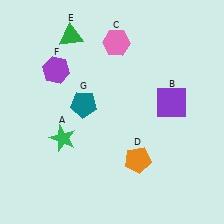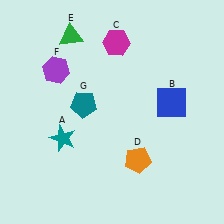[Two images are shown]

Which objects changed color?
A changed from green to teal. B changed from purple to blue. C changed from pink to magenta.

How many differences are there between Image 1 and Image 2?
There are 3 differences between the two images.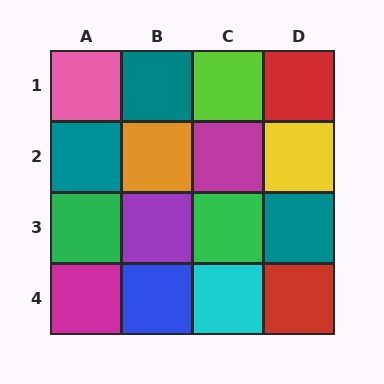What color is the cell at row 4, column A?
Magenta.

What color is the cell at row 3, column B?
Purple.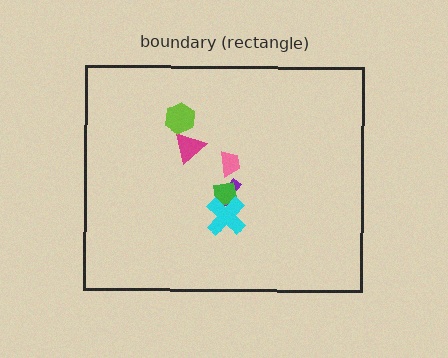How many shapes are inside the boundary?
6 inside, 0 outside.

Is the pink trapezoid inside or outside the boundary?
Inside.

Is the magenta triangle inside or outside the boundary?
Inside.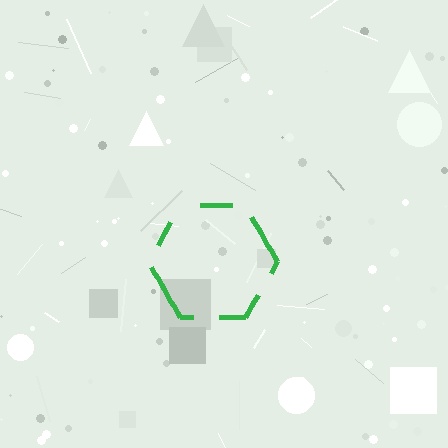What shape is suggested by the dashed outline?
The dashed outline suggests a hexagon.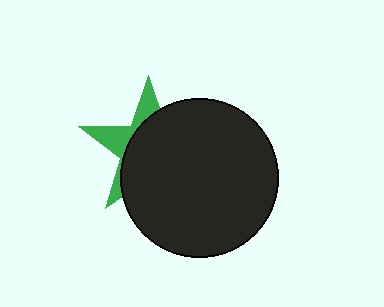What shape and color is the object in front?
The object in front is a black circle.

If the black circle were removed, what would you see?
You would see the complete green star.